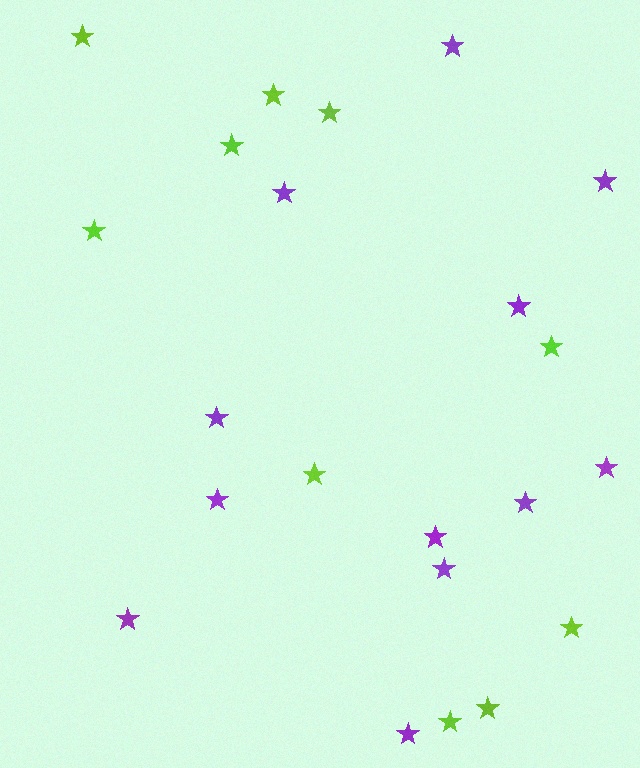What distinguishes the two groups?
There are 2 groups: one group of purple stars (12) and one group of lime stars (10).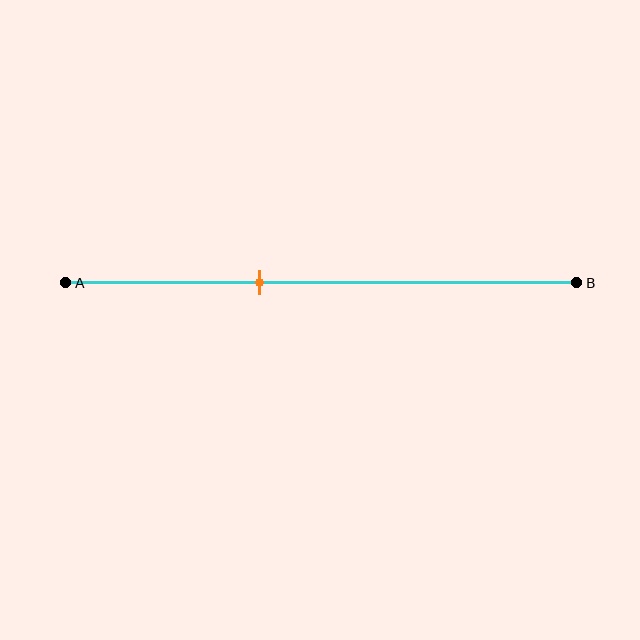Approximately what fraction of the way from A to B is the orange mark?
The orange mark is approximately 40% of the way from A to B.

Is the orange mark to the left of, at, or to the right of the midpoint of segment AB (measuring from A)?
The orange mark is to the left of the midpoint of segment AB.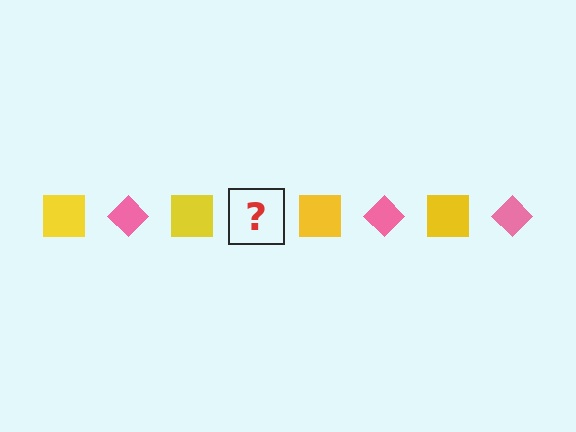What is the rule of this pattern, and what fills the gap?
The rule is that the pattern alternates between yellow square and pink diamond. The gap should be filled with a pink diamond.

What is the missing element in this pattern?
The missing element is a pink diamond.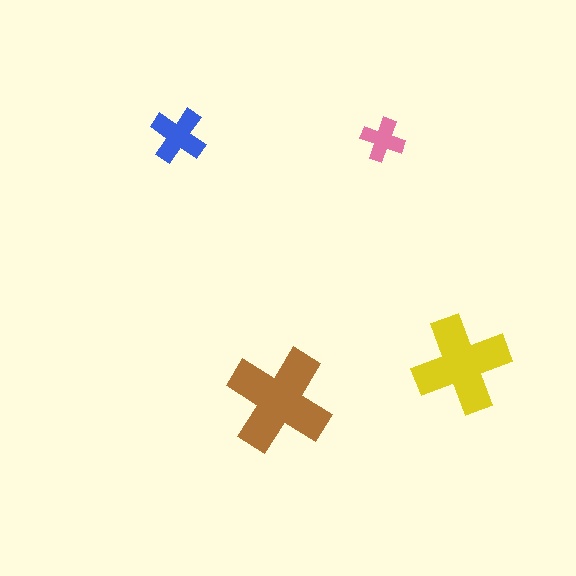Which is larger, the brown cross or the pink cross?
The brown one.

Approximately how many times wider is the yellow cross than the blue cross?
About 1.5 times wider.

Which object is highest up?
The blue cross is topmost.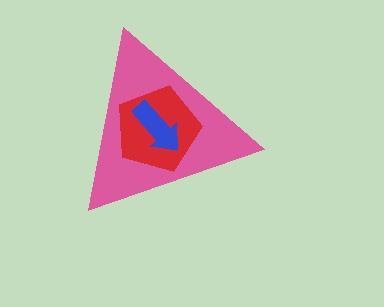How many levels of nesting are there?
3.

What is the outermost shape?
The pink triangle.